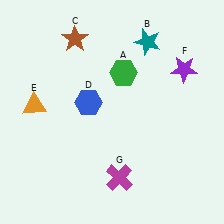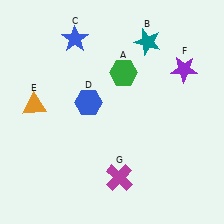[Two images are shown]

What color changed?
The star (C) changed from brown in Image 1 to blue in Image 2.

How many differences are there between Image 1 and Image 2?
There is 1 difference between the two images.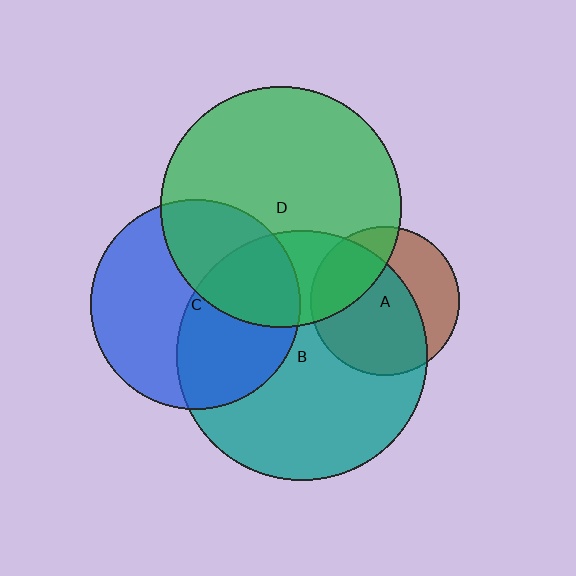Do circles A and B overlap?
Yes.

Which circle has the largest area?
Circle B (teal).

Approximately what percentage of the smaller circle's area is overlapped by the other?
Approximately 65%.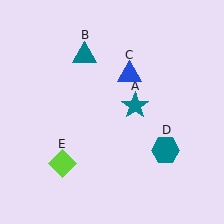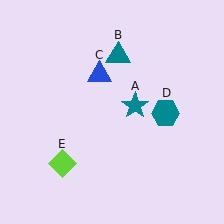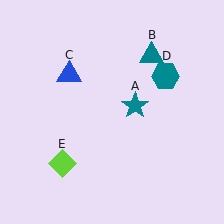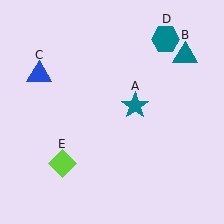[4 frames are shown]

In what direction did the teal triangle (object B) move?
The teal triangle (object B) moved right.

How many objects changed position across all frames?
3 objects changed position: teal triangle (object B), blue triangle (object C), teal hexagon (object D).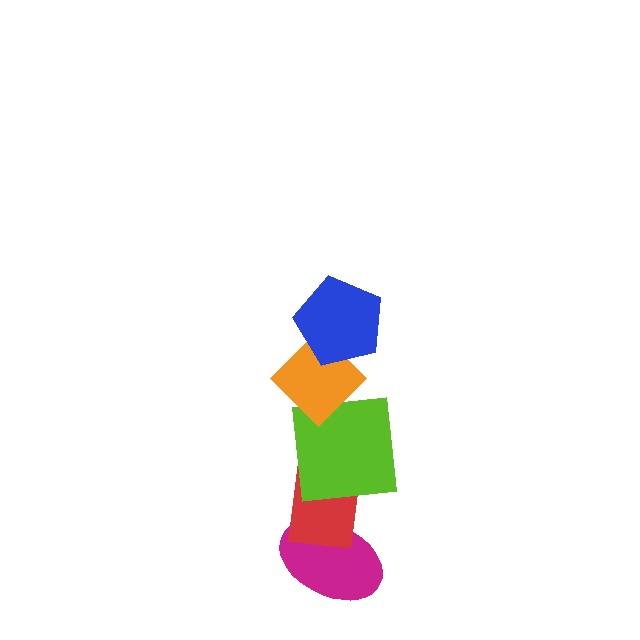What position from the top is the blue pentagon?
The blue pentagon is 1st from the top.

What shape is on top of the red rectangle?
The lime square is on top of the red rectangle.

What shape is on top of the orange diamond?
The blue pentagon is on top of the orange diamond.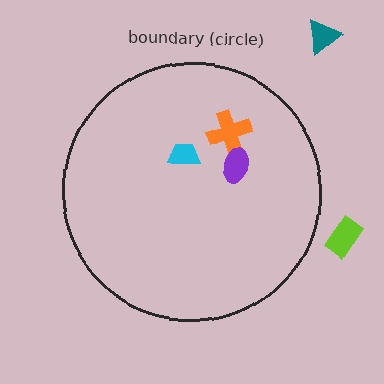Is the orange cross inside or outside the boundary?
Inside.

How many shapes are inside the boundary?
3 inside, 2 outside.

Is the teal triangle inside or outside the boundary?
Outside.